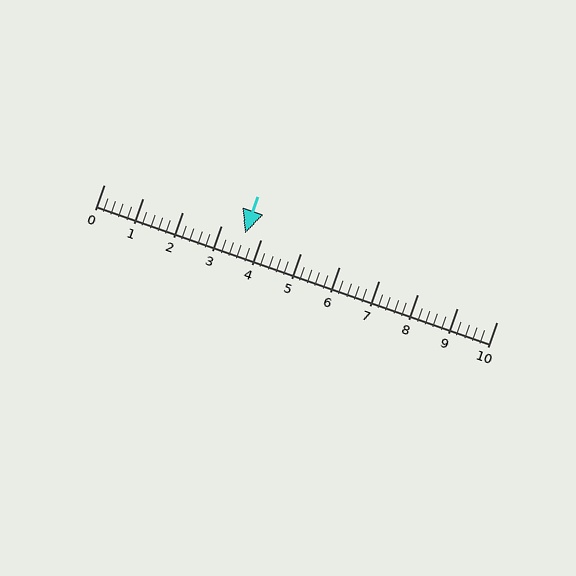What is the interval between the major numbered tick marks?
The major tick marks are spaced 1 units apart.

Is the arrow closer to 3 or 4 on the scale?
The arrow is closer to 4.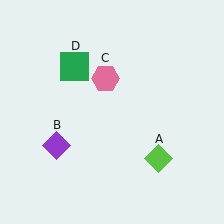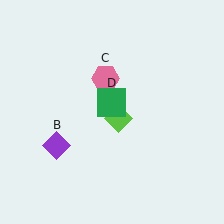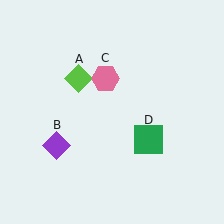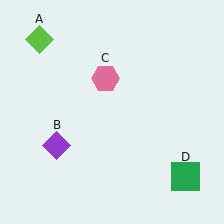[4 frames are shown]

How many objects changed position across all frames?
2 objects changed position: lime diamond (object A), green square (object D).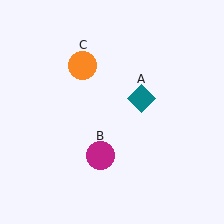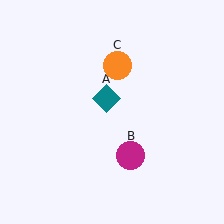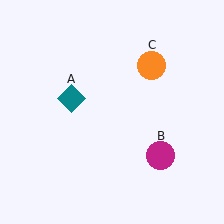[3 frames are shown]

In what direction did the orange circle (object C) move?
The orange circle (object C) moved right.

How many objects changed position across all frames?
3 objects changed position: teal diamond (object A), magenta circle (object B), orange circle (object C).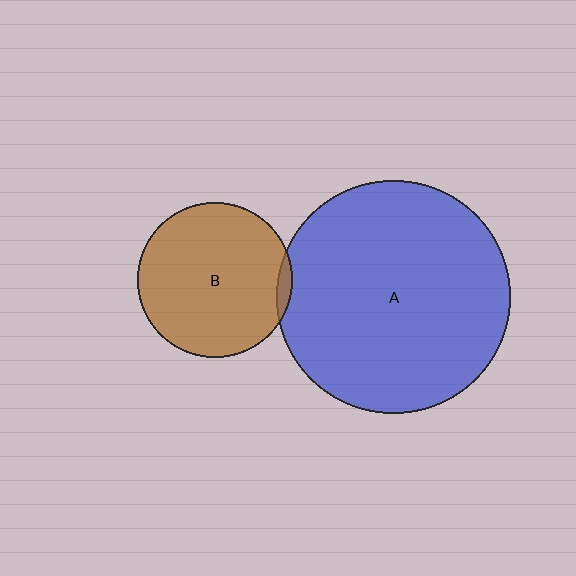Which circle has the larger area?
Circle A (blue).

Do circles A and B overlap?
Yes.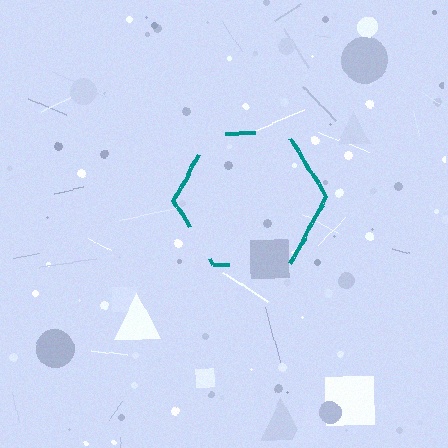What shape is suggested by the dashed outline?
The dashed outline suggests a hexagon.